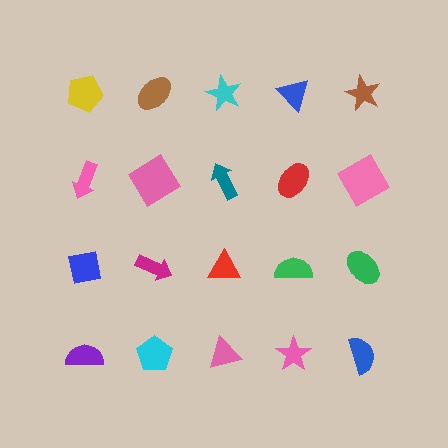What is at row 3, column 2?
A magenta arrow.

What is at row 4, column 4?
A pink star.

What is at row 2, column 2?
A pink diamond.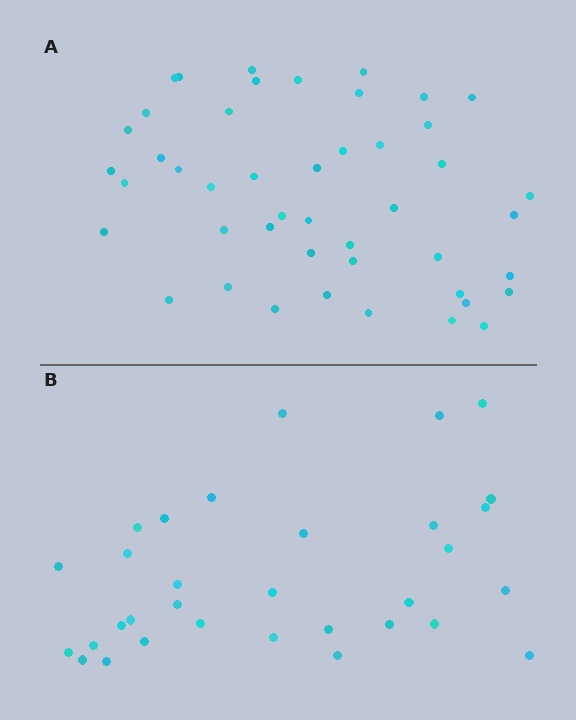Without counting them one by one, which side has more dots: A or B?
Region A (the top region) has more dots.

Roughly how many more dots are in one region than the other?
Region A has approximately 15 more dots than region B.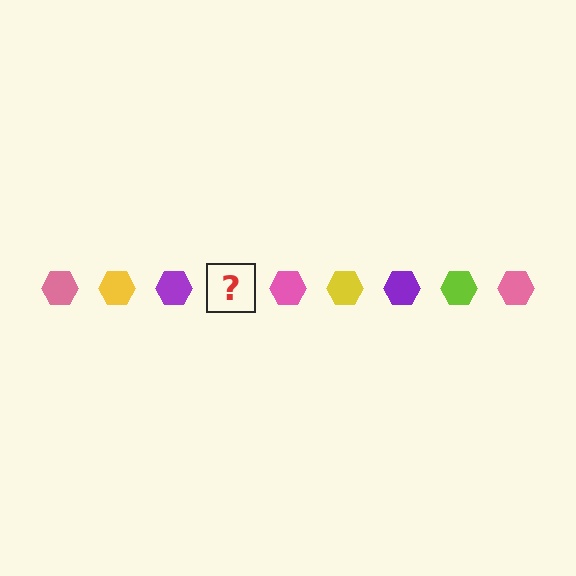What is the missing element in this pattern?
The missing element is a lime hexagon.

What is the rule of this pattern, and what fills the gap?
The rule is that the pattern cycles through pink, yellow, purple, lime hexagons. The gap should be filled with a lime hexagon.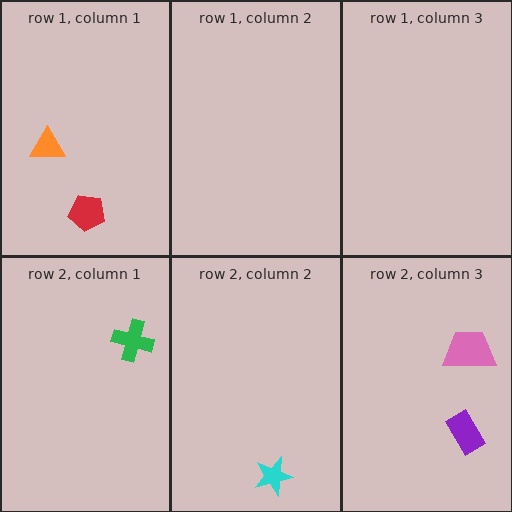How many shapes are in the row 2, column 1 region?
1.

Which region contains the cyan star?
The row 2, column 2 region.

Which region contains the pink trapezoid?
The row 2, column 3 region.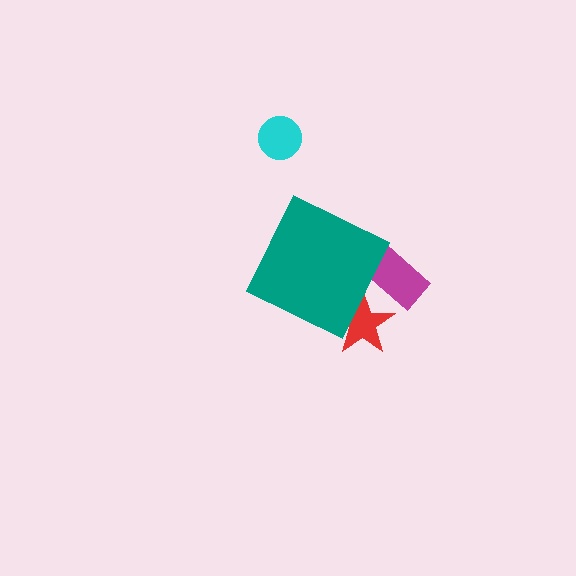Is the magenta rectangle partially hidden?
Yes, the magenta rectangle is partially hidden behind the teal diamond.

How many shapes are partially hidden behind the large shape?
2 shapes are partially hidden.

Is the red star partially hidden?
Yes, the red star is partially hidden behind the teal diamond.